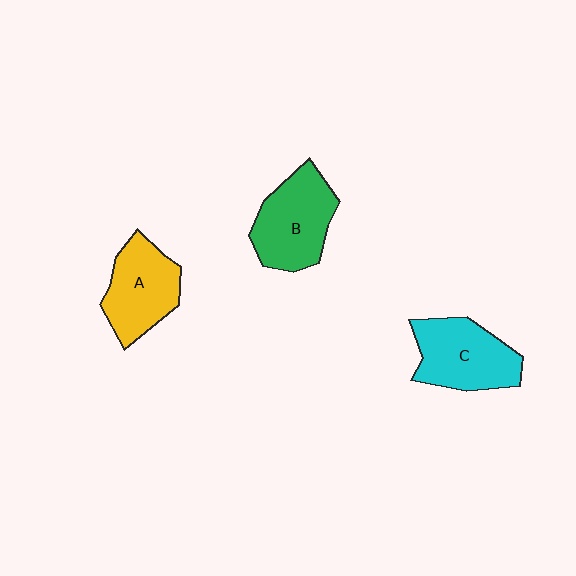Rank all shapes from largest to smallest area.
From largest to smallest: B (green), C (cyan), A (yellow).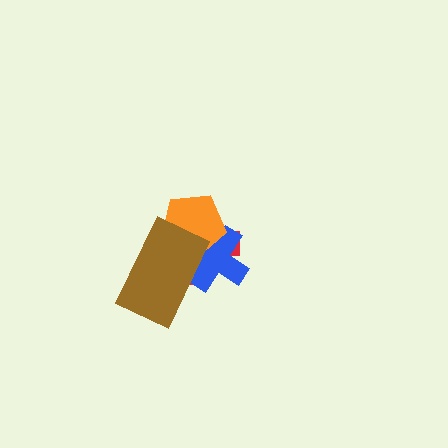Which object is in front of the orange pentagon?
The brown rectangle is in front of the orange pentagon.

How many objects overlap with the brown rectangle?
3 objects overlap with the brown rectangle.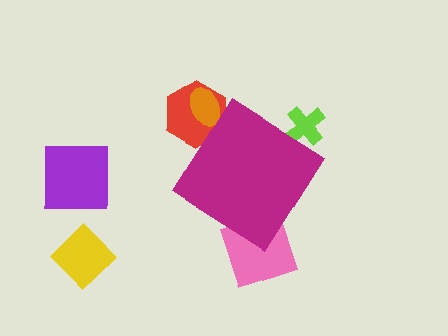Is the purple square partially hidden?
No, the purple square is fully visible.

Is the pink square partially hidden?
Yes, the pink square is partially hidden behind the magenta diamond.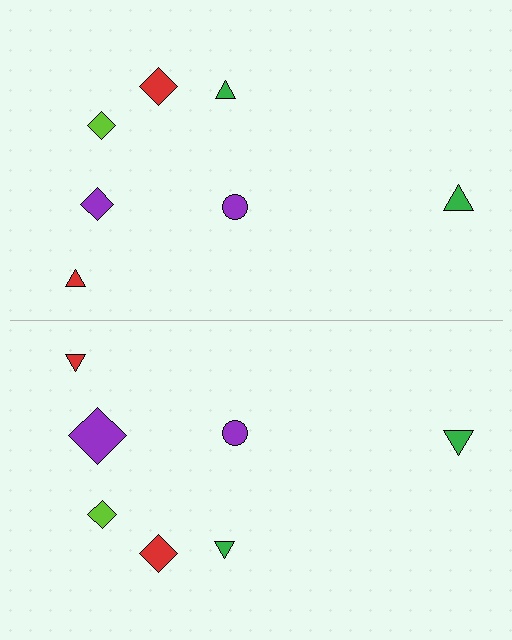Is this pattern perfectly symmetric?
No, the pattern is not perfectly symmetric. The purple diamond on the bottom side has a different size than its mirror counterpart.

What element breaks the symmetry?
The purple diamond on the bottom side has a different size than its mirror counterpart.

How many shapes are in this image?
There are 14 shapes in this image.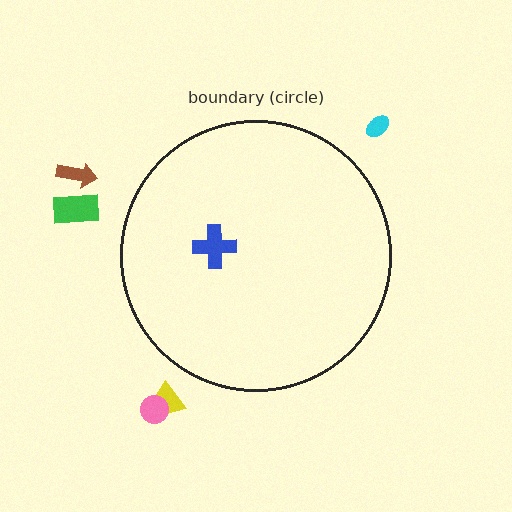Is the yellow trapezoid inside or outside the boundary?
Outside.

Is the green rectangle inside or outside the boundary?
Outside.